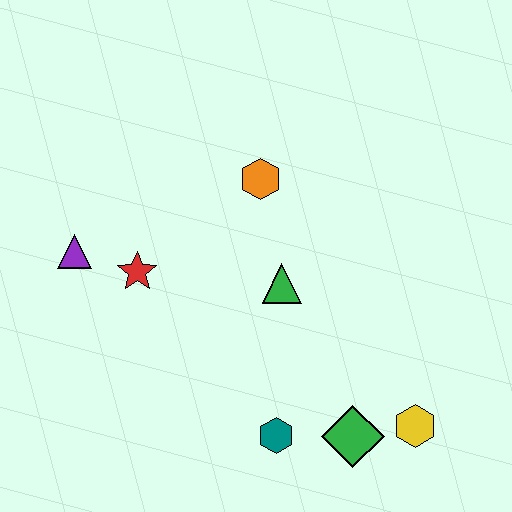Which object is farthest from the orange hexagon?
The yellow hexagon is farthest from the orange hexagon.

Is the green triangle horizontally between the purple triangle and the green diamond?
Yes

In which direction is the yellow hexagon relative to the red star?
The yellow hexagon is to the right of the red star.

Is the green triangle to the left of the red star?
No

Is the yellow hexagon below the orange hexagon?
Yes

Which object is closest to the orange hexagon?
The green triangle is closest to the orange hexagon.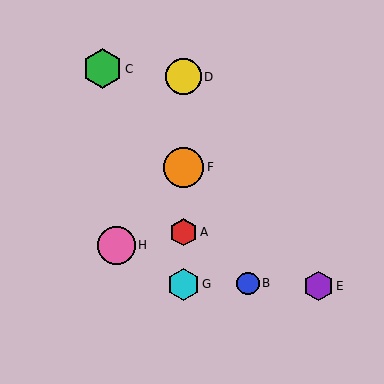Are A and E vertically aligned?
No, A is at x≈183 and E is at x≈319.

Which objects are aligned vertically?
Objects A, D, F, G are aligned vertically.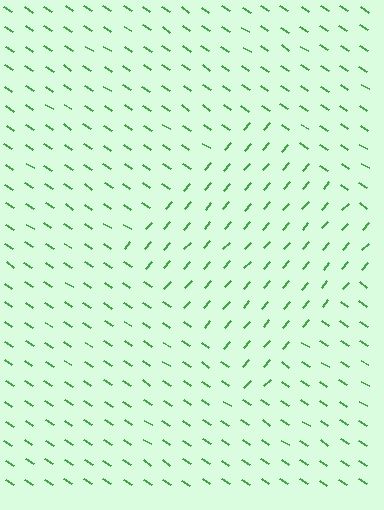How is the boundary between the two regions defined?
The boundary is defined purely by a change in line orientation (approximately 81 degrees difference). All lines are the same color and thickness.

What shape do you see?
I see a diamond.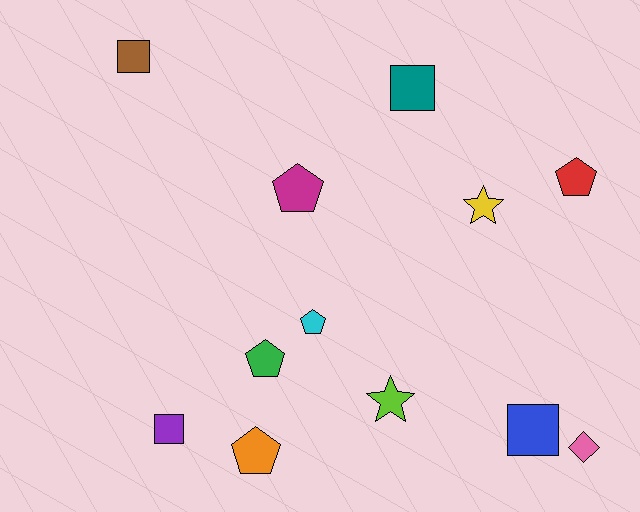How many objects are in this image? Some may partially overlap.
There are 12 objects.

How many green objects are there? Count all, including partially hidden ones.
There is 1 green object.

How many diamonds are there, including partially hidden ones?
There is 1 diamond.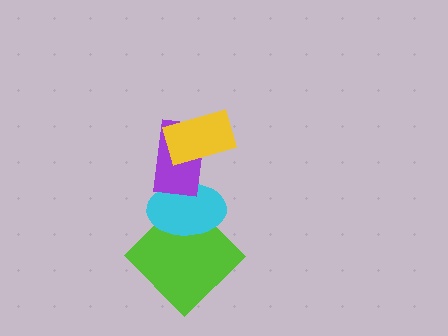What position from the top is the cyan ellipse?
The cyan ellipse is 3rd from the top.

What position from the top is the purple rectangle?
The purple rectangle is 2nd from the top.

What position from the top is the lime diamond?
The lime diamond is 4th from the top.